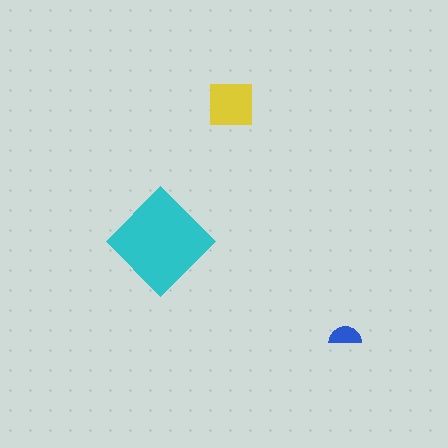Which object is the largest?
The cyan diamond.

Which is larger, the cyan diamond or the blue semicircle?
The cyan diamond.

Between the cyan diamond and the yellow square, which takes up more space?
The cyan diamond.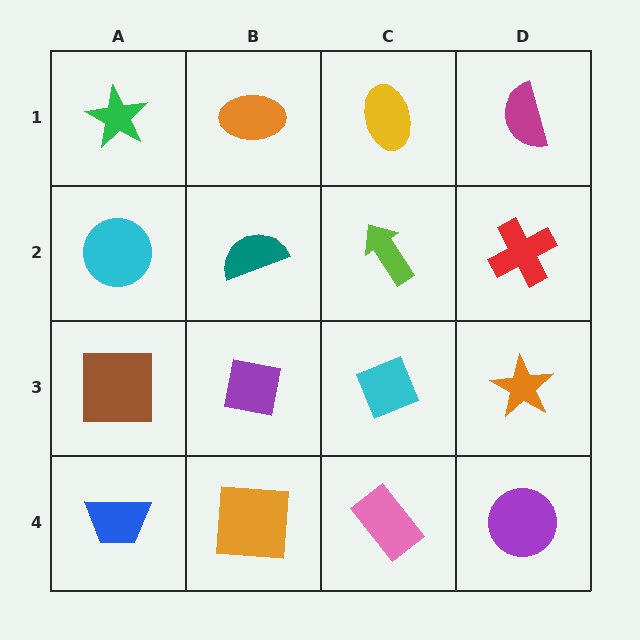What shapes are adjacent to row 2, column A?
A green star (row 1, column A), a brown square (row 3, column A), a teal semicircle (row 2, column B).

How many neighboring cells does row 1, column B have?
3.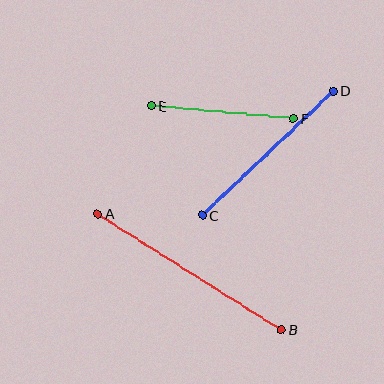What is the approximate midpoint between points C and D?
The midpoint is at approximately (268, 153) pixels.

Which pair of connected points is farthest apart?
Points A and B are farthest apart.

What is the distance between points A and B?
The distance is approximately 217 pixels.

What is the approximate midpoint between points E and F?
The midpoint is at approximately (222, 112) pixels.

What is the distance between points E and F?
The distance is approximately 142 pixels.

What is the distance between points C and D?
The distance is approximately 180 pixels.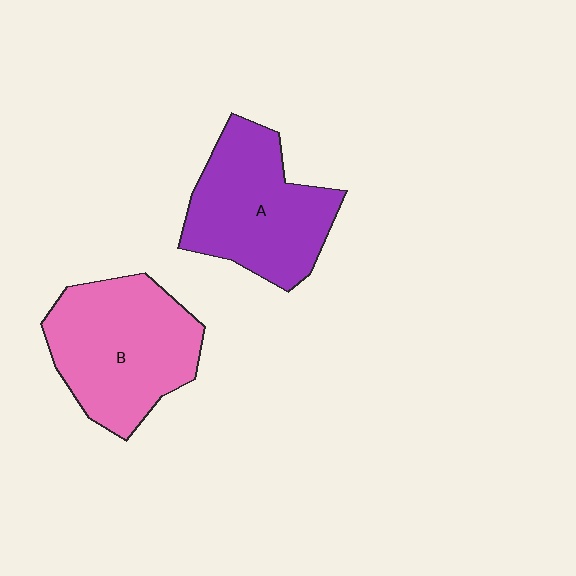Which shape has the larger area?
Shape B (pink).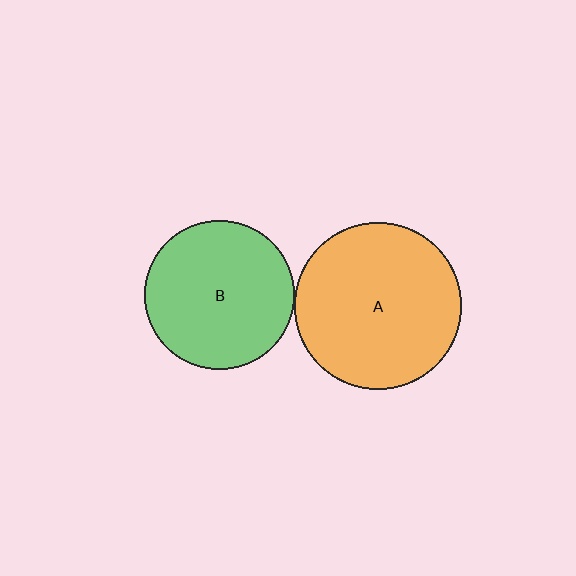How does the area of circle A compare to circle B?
Approximately 1.2 times.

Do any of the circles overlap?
No, none of the circles overlap.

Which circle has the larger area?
Circle A (orange).